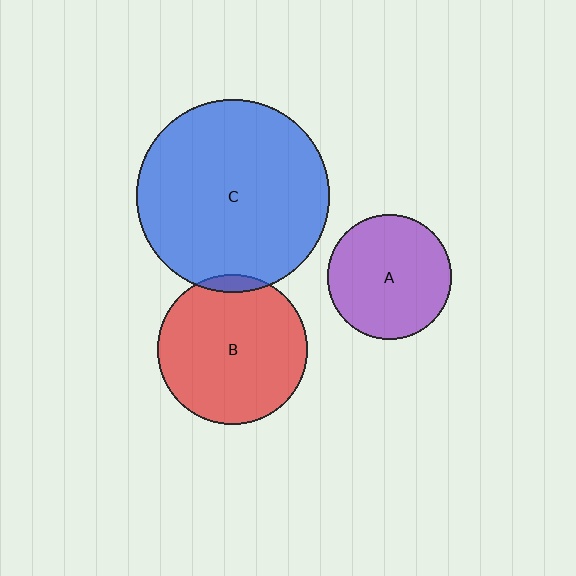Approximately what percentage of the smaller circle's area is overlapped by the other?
Approximately 5%.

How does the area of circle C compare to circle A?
Approximately 2.4 times.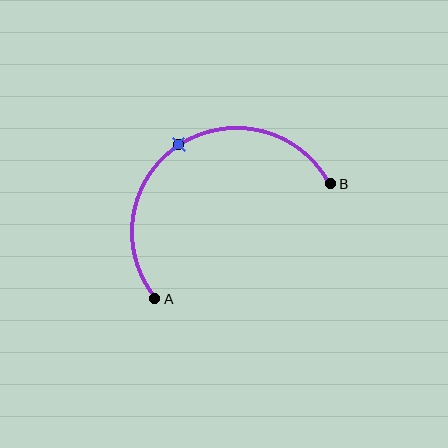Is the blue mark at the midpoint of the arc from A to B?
Yes. The blue mark lies on the arc at equal arc-length from both A and B — it is the arc midpoint.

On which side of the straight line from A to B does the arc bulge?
The arc bulges above the straight line connecting A and B.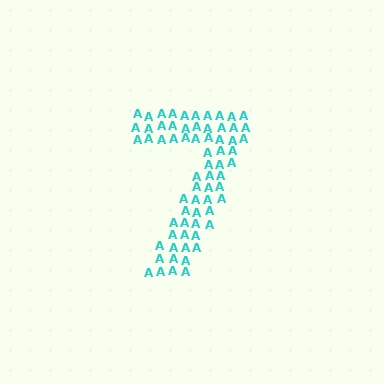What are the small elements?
The small elements are letter A's.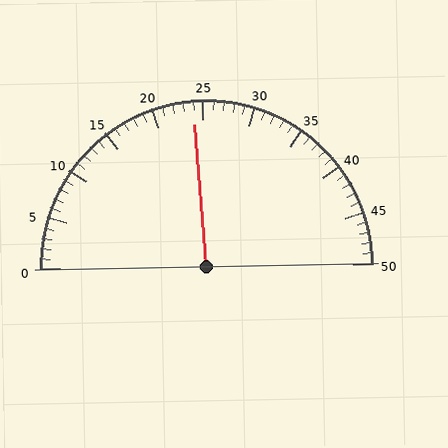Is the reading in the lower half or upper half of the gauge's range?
The reading is in the lower half of the range (0 to 50).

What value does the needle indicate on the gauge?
The needle indicates approximately 24.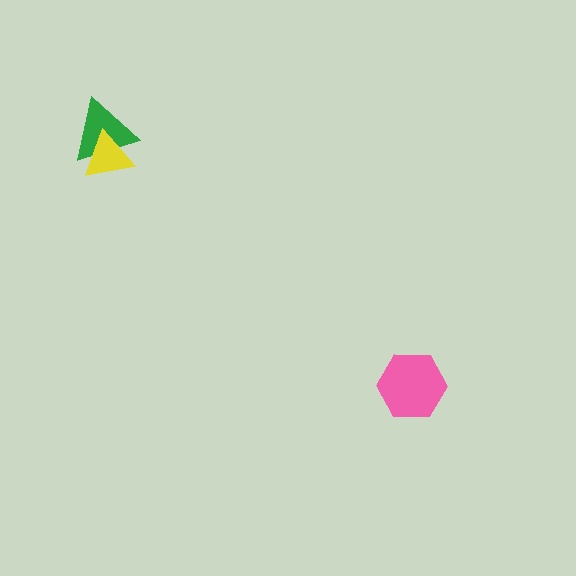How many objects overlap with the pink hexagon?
0 objects overlap with the pink hexagon.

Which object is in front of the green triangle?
The yellow triangle is in front of the green triangle.